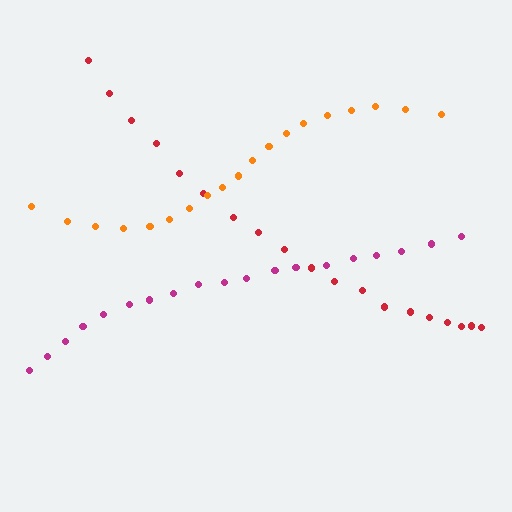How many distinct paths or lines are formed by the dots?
There are 3 distinct paths.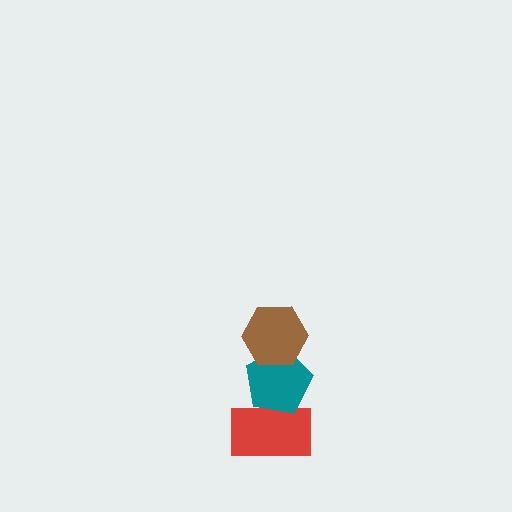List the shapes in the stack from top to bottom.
From top to bottom: the brown hexagon, the teal pentagon, the red rectangle.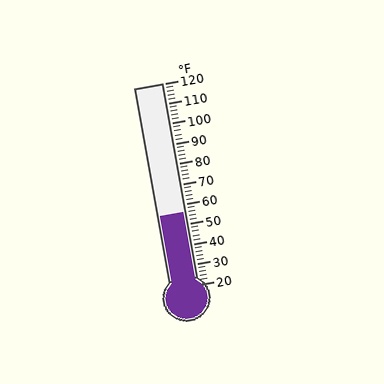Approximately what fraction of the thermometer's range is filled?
The thermometer is filled to approximately 35% of its range.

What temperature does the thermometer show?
The thermometer shows approximately 56°F.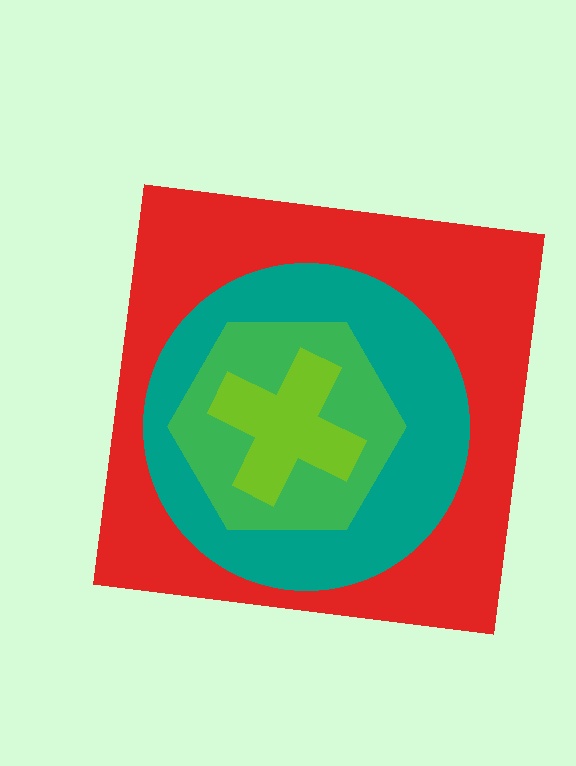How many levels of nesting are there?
4.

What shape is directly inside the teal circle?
The green hexagon.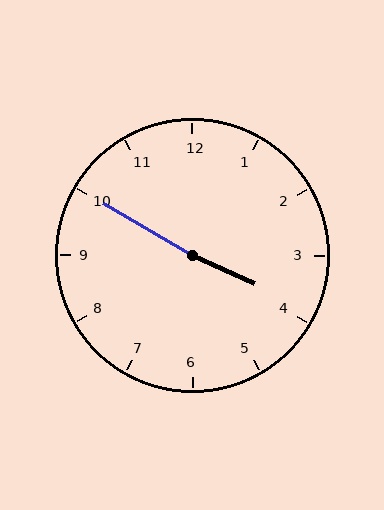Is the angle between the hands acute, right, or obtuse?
It is obtuse.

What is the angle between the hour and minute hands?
Approximately 175 degrees.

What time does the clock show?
3:50.